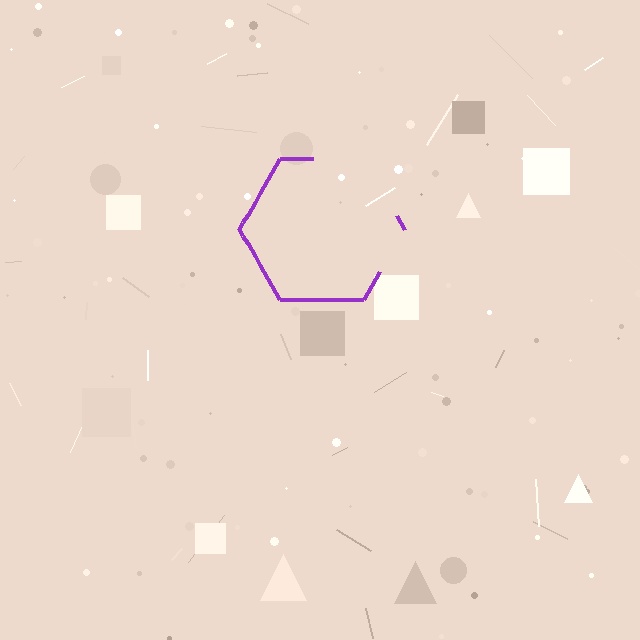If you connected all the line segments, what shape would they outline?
They would outline a hexagon.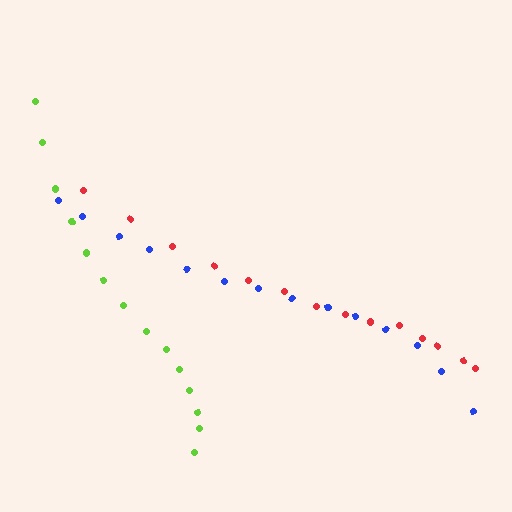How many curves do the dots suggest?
There are 3 distinct paths.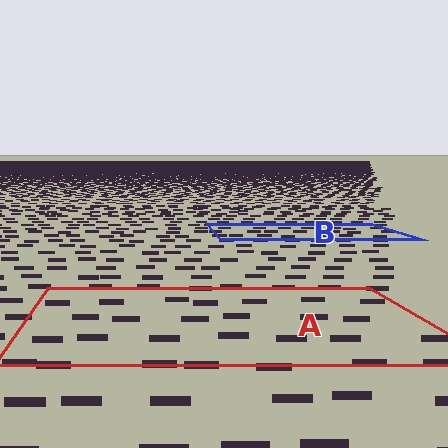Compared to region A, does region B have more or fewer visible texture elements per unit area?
Region B has more texture elements per unit area — they are packed more densely because it is farther away.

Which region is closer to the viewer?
Region A is closer. The texture elements there are larger and more spread out.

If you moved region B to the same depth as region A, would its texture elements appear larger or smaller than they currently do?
They would appear larger. At a closer depth, the same texture elements are projected at a bigger on-screen size.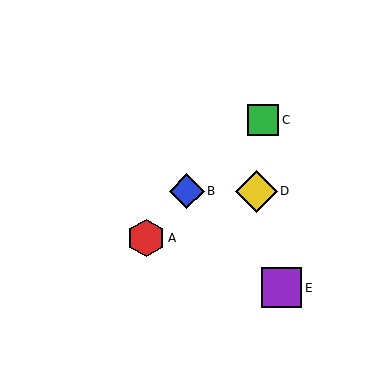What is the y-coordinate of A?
Object A is at y≈238.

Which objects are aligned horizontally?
Objects B, D are aligned horizontally.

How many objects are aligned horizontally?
2 objects (B, D) are aligned horizontally.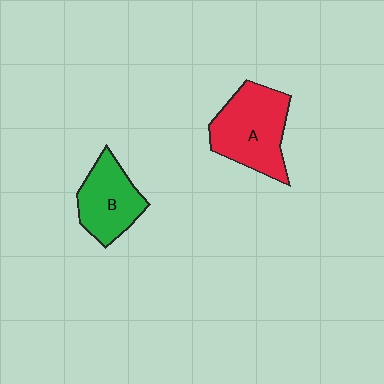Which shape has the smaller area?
Shape B (green).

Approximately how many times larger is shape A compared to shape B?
Approximately 1.3 times.